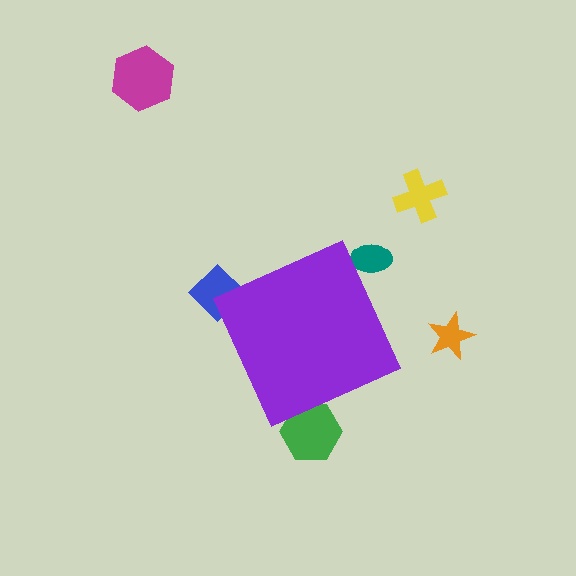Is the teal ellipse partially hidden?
Yes, the teal ellipse is partially hidden behind the purple diamond.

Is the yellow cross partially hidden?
No, the yellow cross is fully visible.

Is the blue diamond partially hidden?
Yes, the blue diamond is partially hidden behind the purple diamond.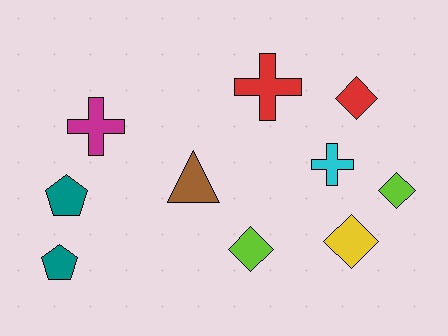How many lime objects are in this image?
There are 2 lime objects.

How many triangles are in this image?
There is 1 triangle.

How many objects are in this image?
There are 10 objects.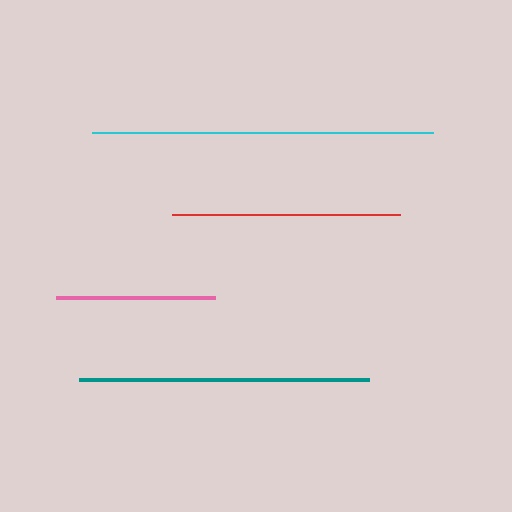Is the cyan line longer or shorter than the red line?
The cyan line is longer than the red line.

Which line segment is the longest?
The cyan line is the longest at approximately 342 pixels.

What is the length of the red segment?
The red segment is approximately 228 pixels long.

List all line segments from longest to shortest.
From longest to shortest: cyan, teal, red, pink.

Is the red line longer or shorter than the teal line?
The teal line is longer than the red line.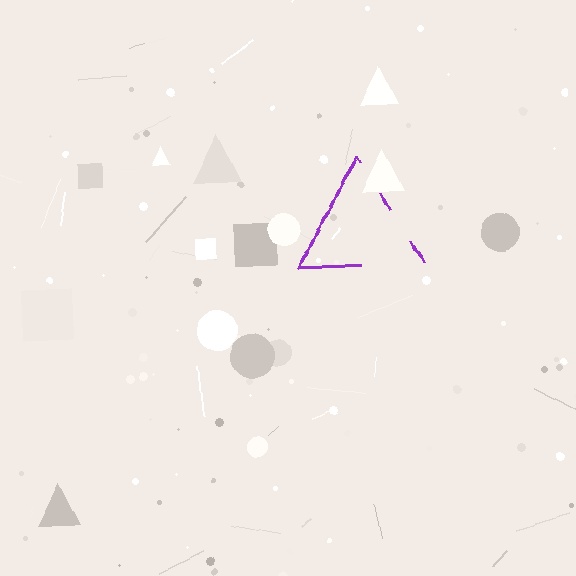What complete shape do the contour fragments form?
The contour fragments form a triangle.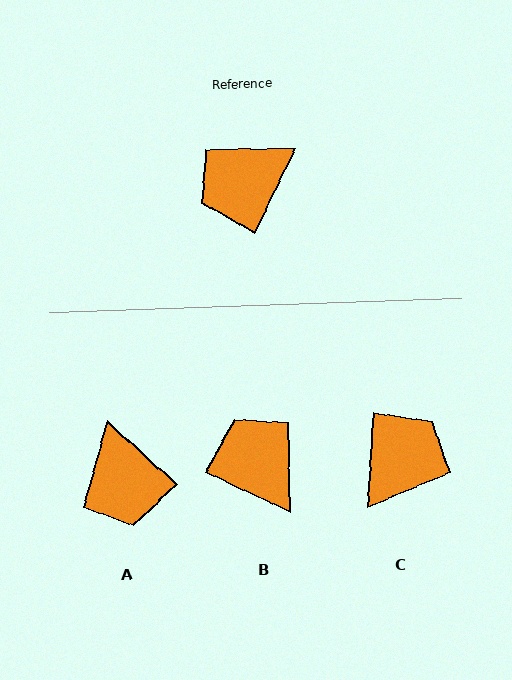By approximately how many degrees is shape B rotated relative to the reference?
Approximately 89 degrees clockwise.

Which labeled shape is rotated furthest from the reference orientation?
C, about 158 degrees away.